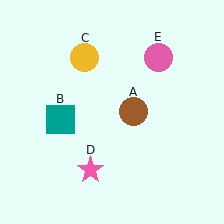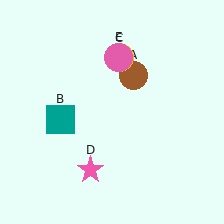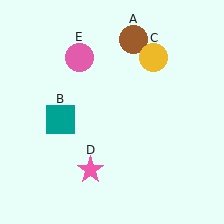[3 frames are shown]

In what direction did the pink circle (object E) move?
The pink circle (object E) moved left.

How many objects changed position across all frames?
3 objects changed position: brown circle (object A), yellow circle (object C), pink circle (object E).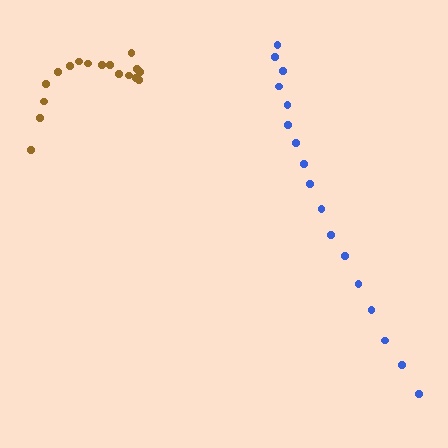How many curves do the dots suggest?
There are 2 distinct paths.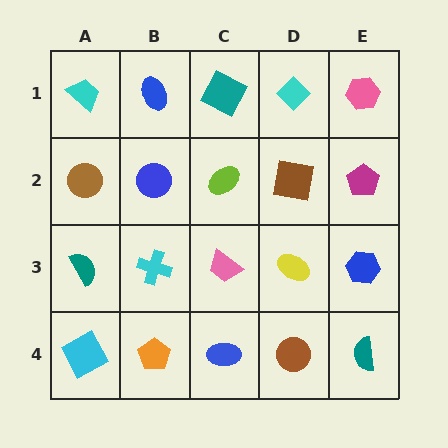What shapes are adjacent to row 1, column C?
A lime ellipse (row 2, column C), a blue ellipse (row 1, column B), a cyan diamond (row 1, column D).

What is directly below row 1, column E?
A magenta pentagon.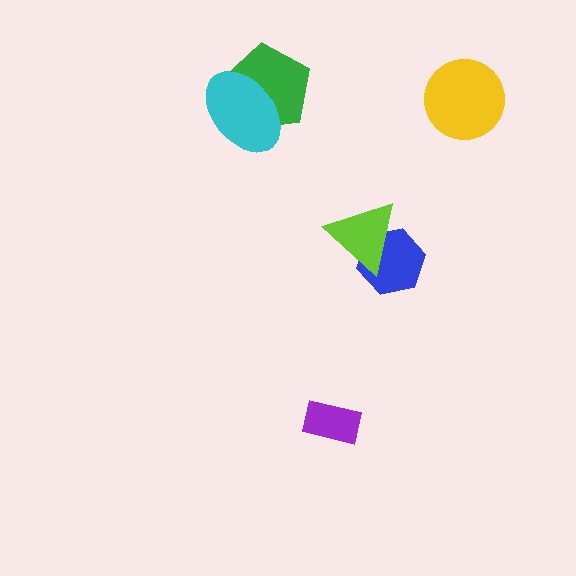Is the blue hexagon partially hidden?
Yes, it is partially covered by another shape.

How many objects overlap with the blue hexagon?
1 object overlaps with the blue hexagon.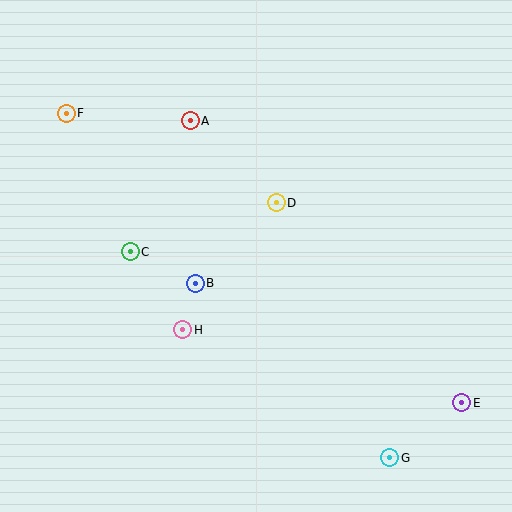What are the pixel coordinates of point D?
Point D is at (276, 203).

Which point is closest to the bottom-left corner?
Point H is closest to the bottom-left corner.